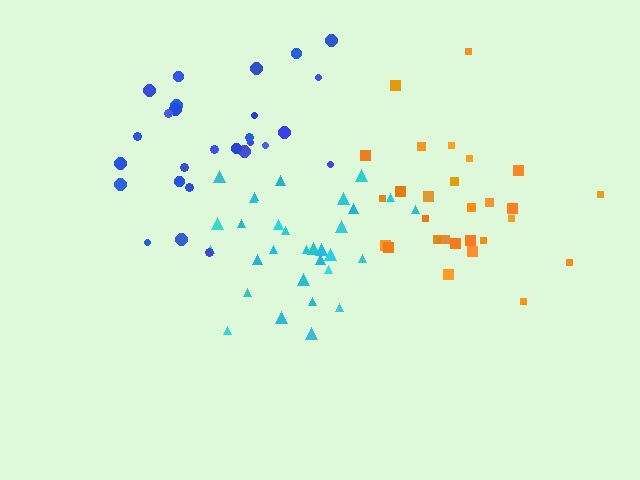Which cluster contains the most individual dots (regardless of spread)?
Cyan (31).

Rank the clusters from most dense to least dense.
orange, cyan, blue.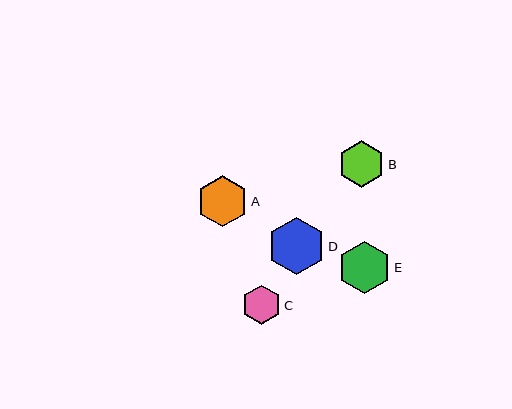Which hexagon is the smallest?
Hexagon C is the smallest with a size of approximately 39 pixels.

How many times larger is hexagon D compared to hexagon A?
Hexagon D is approximately 1.1 times the size of hexagon A.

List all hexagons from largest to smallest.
From largest to smallest: D, E, A, B, C.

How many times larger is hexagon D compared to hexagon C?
Hexagon D is approximately 1.4 times the size of hexagon C.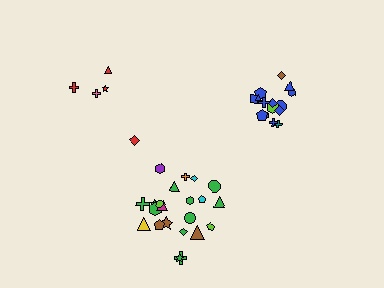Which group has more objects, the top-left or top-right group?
The top-right group.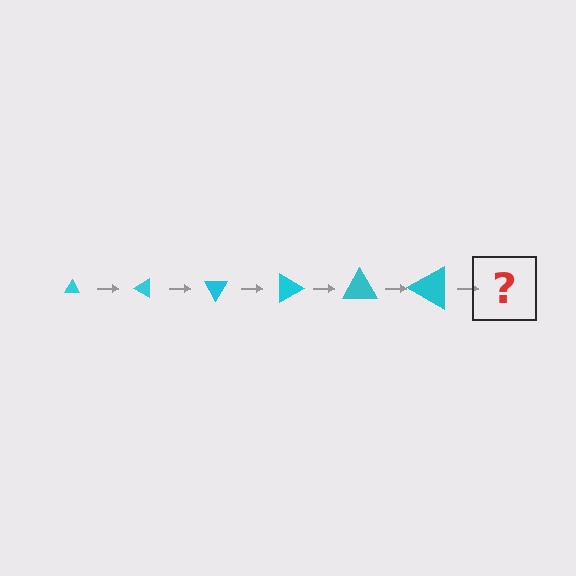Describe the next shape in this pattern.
It should be a triangle, larger than the previous one and rotated 180 degrees from the start.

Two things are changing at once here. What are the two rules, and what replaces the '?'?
The two rules are that the triangle grows larger each step and it rotates 30 degrees each step. The '?' should be a triangle, larger than the previous one and rotated 180 degrees from the start.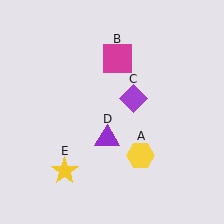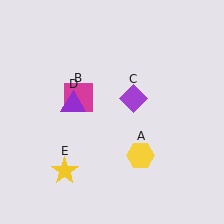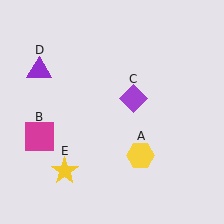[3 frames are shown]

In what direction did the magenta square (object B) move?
The magenta square (object B) moved down and to the left.